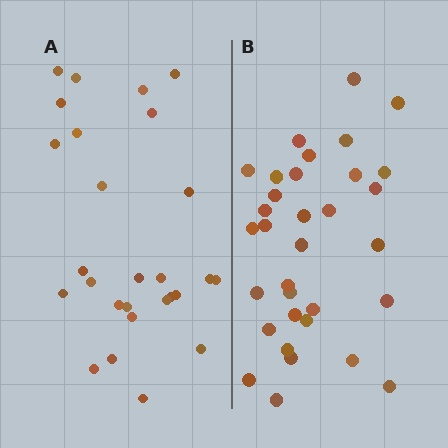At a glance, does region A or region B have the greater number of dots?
Region B (the right region) has more dots.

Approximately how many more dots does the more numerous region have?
Region B has about 6 more dots than region A.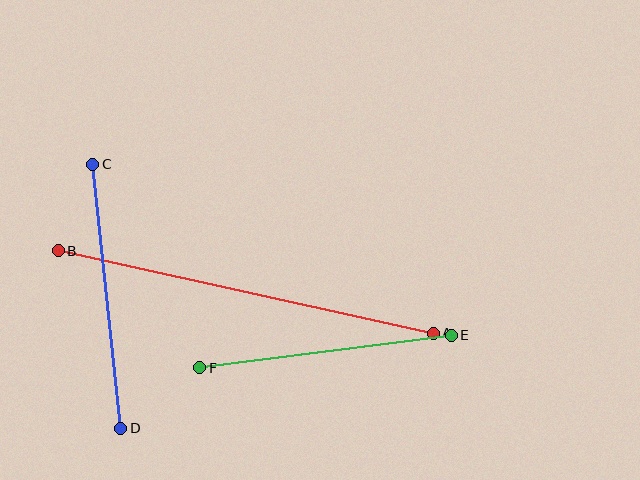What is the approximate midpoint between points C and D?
The midpoint is at approximately (107, 296) pixels.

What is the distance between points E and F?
The distance is approximately 253 pixels.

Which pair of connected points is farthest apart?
Points A and B are farthest apart.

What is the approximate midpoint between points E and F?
The midpoint is at approximately (326, 351) pixels.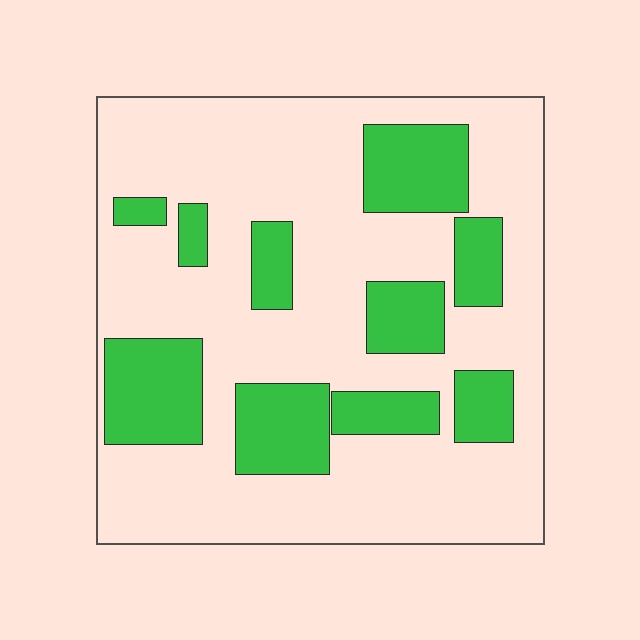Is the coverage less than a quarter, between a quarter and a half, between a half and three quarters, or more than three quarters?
Between a quarter and a half.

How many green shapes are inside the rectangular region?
10.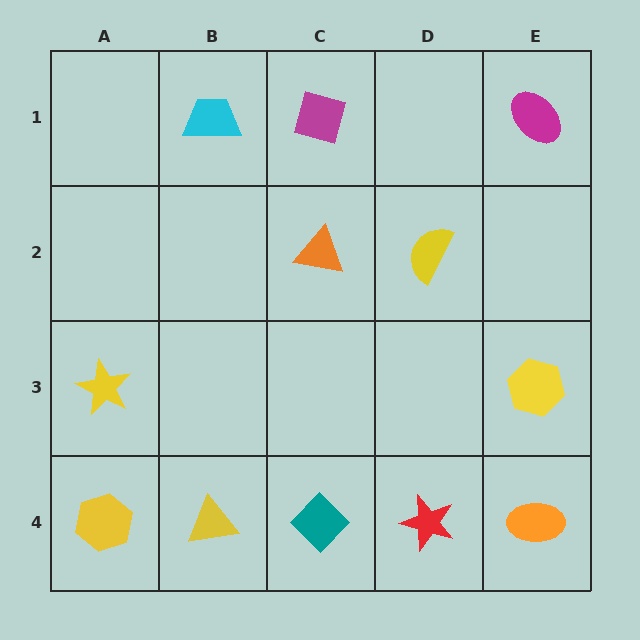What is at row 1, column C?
A magenta diamond.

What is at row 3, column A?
A yellow star.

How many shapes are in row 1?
3 shapes.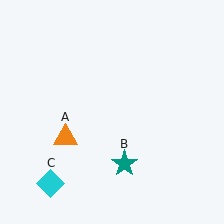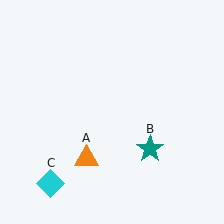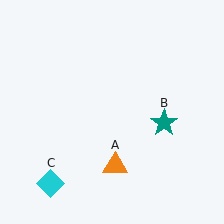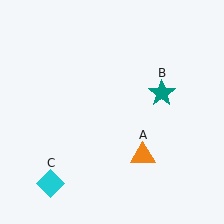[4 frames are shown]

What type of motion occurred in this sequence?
The orange triangle (object A), teal star (object B) rotated counterclockwise around the center of the scene.